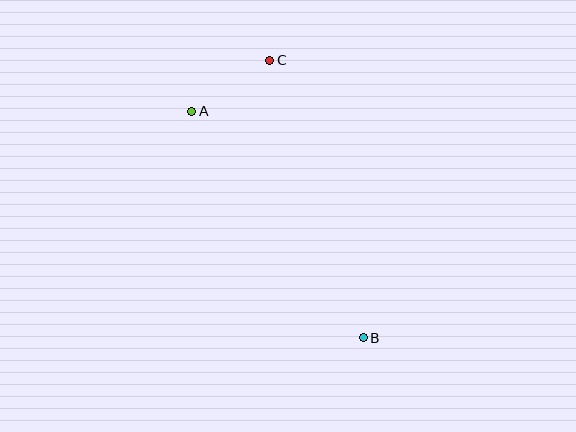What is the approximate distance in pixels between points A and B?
The distance between A and B is approximately 284 pixels.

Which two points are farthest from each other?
Points B and C are farthest from each other.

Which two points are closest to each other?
Points A and C are closest to each other.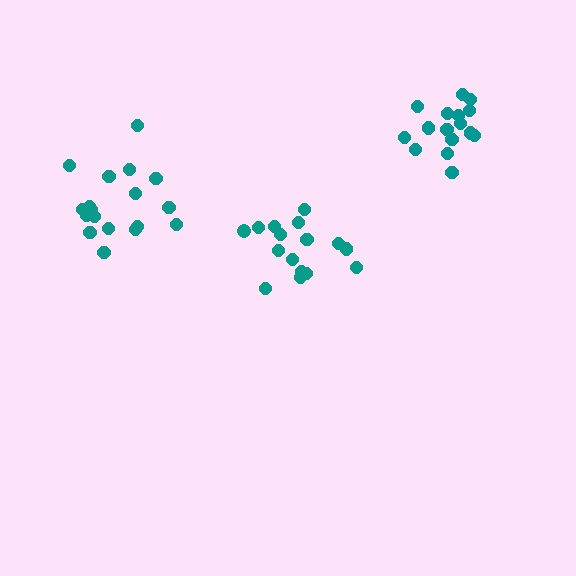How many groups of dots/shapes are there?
There are 3 groups.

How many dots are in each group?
Group 1: 16 dots, Group 2: 17 dots, Group 3: 18 dots (51 total).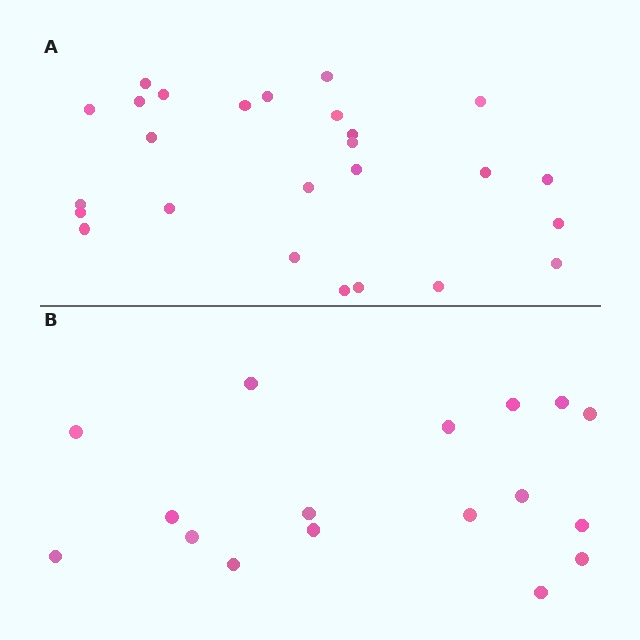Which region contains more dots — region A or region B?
Region A (the top region) has more dots.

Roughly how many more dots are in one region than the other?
Region A has roughly 8 or so more dots than region B.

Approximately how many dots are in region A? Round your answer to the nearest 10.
About 30 dots. (The exact count is 26, which rounds to 30.)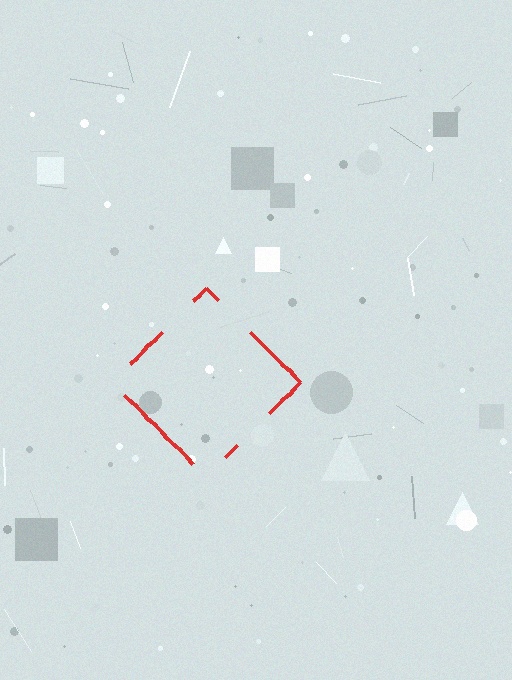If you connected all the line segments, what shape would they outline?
They would outline a diamond.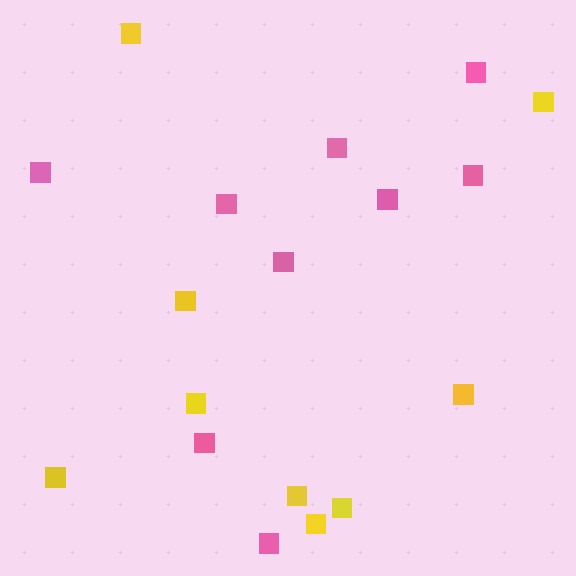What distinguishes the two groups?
There are 2 groups: one group of pink squares (9) and one group of yellow squares (9).